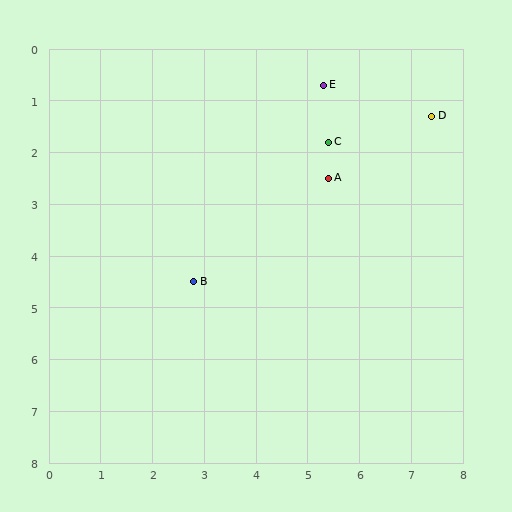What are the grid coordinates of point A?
Point A is at approximately (5.4, 2.5).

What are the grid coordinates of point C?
Point C is at approximately (5.4, 1.8).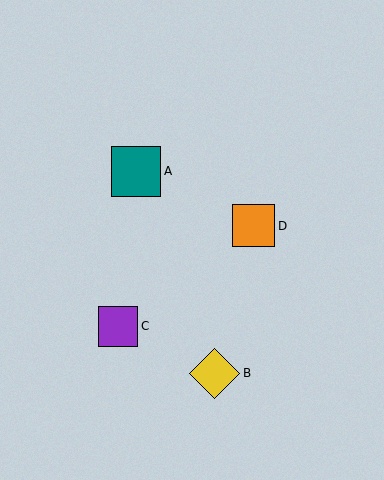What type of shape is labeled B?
Shape B is a yellow diamond.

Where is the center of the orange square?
The center of the orange square is at (254, 226).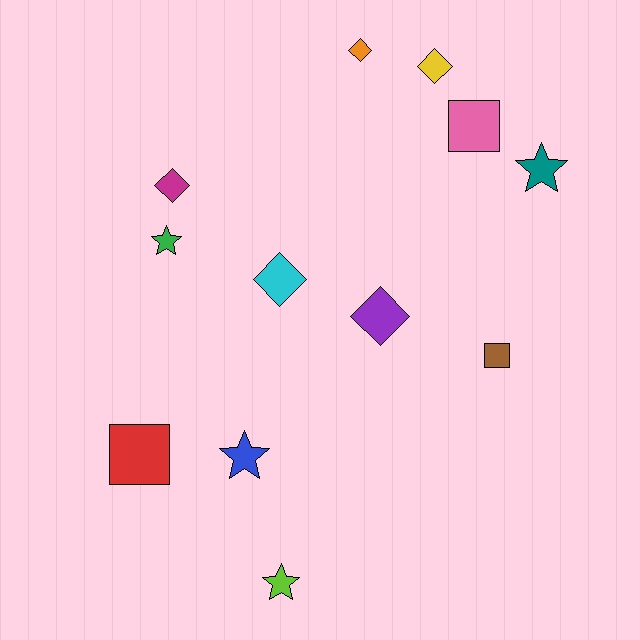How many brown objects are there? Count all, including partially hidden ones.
There is 1 brown object.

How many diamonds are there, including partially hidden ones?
There are 5 diamonds.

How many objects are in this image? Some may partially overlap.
There are 12 objects.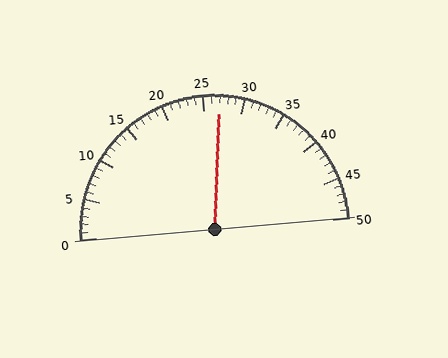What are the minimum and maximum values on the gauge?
The gauge ranges from 0 to 50.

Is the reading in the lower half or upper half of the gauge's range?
The reading is in the upper half of the range (0 to 50).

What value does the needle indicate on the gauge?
The needle indicates approximately 27.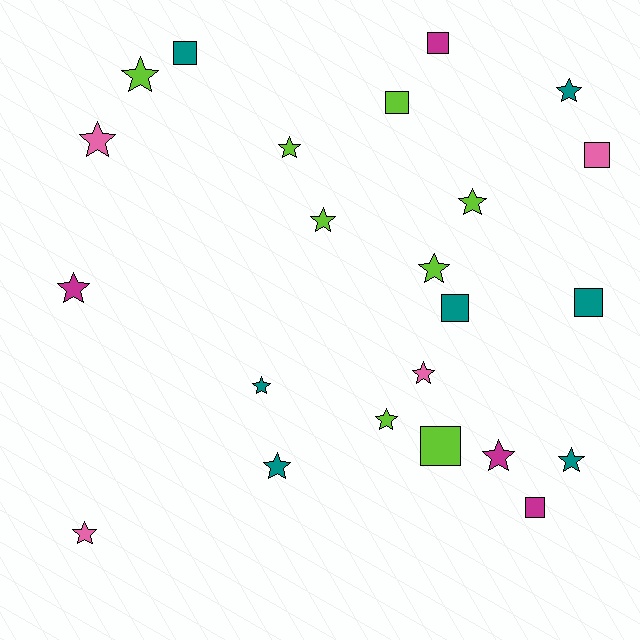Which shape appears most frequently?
Star, with 15 objects.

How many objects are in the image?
There are 23 objects.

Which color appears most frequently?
Lime, with 8 objects.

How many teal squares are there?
There are 3 teal squares.